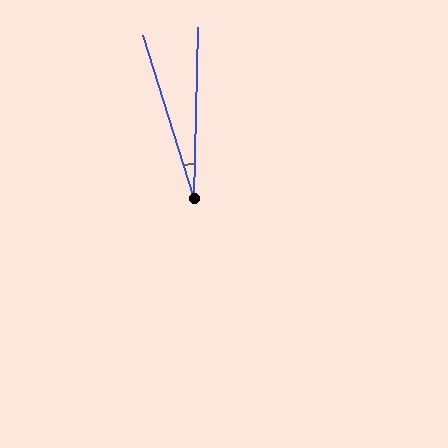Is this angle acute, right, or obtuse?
It is acute.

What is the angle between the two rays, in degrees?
Approximately 19 degrees.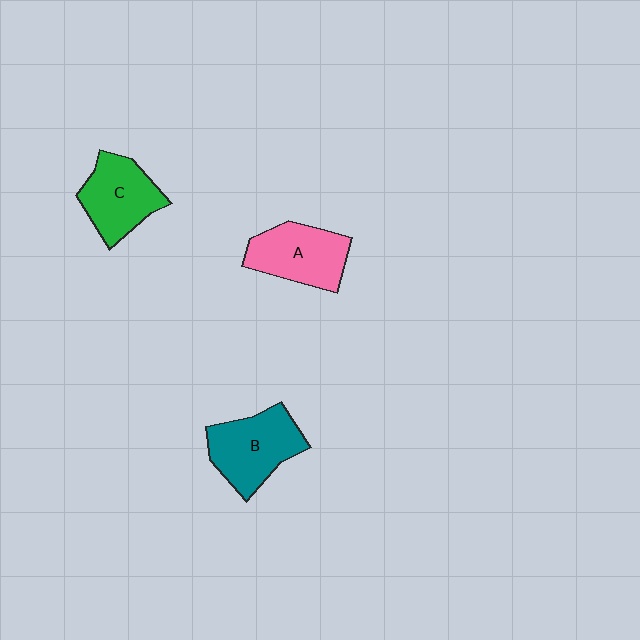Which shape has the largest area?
Shape B (teal).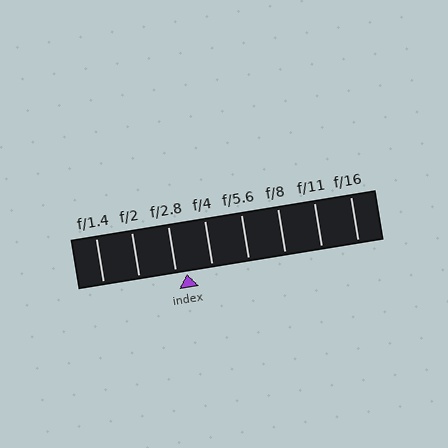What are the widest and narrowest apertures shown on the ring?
The widest aperture shown is f/1.4 and the narrowest is f/16.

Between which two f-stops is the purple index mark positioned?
The index mark is between f/2.8 and f/4.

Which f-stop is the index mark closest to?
The index mark is closest to f/2.8.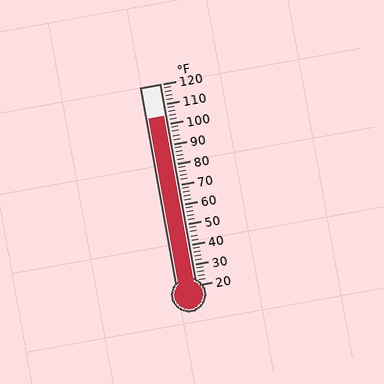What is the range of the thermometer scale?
The thermometer scale ranges from 20°F to 120°F.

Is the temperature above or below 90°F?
The temperature is above 90°F.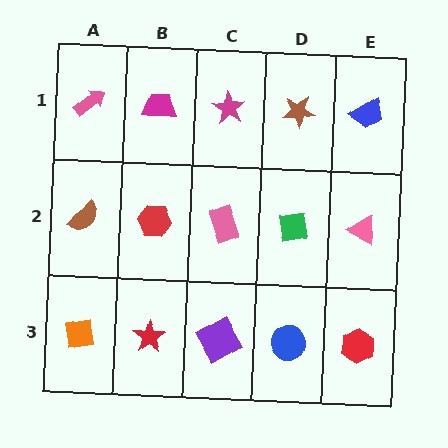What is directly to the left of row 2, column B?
A brown semicircle.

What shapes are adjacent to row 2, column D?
A brown star (row 1, column D), a blue circle (row 3, column D), a pink rectangle (row 2, column C), a pink triangle (row 2, column E).